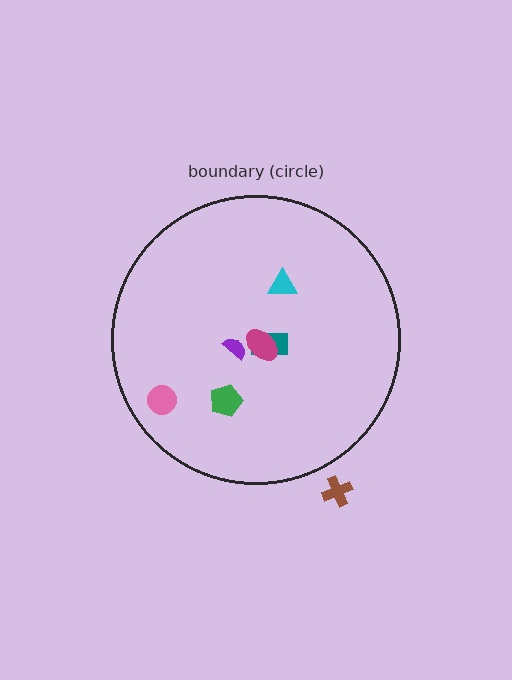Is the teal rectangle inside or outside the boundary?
Inside.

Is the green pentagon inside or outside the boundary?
Inside.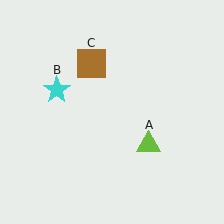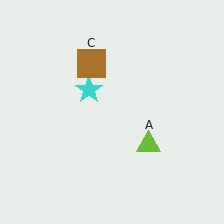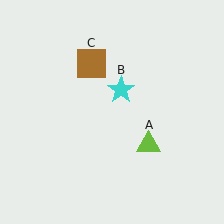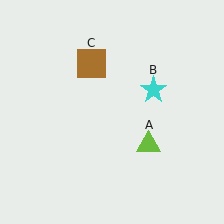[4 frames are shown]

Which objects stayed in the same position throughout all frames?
Lime triangle (object A) and brown square (object C) remained stationary.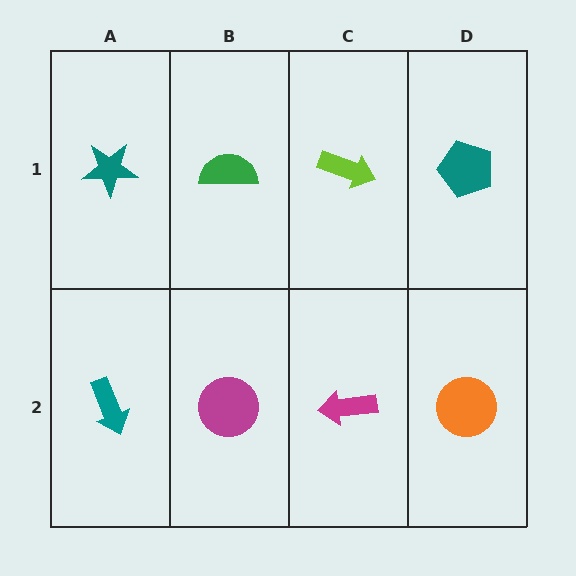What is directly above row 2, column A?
A teal star.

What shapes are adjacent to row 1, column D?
An orange circle (row 2, column D), a lime arrow (row 1, column C).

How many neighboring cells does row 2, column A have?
2.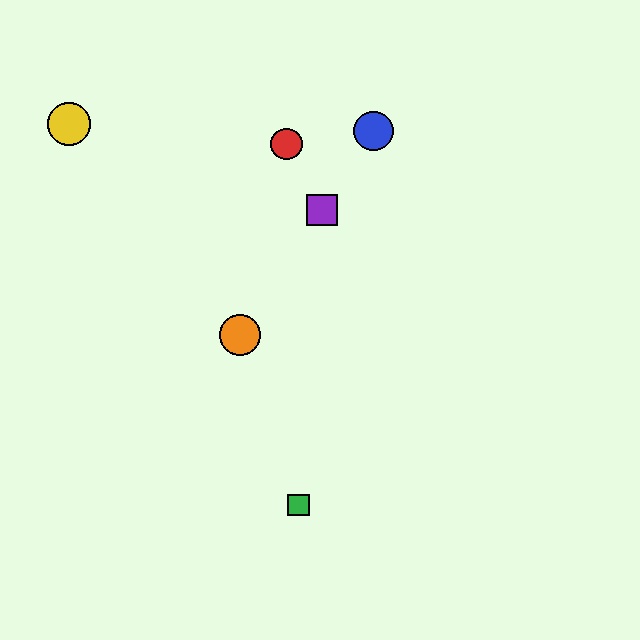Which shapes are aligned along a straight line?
The blue circle, the purple square, the orange circle are aligned along a straight line.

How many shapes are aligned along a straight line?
3 shapes (the blue circle, the purple square, the orange circle) are aligned along a straight line.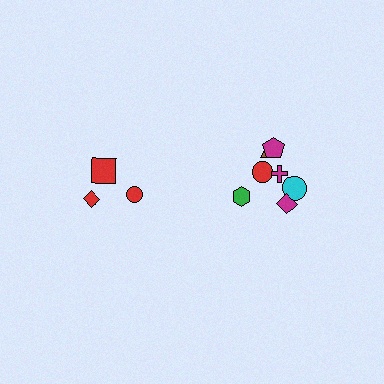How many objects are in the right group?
There are 7 objects.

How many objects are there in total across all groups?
There are 10 objects.